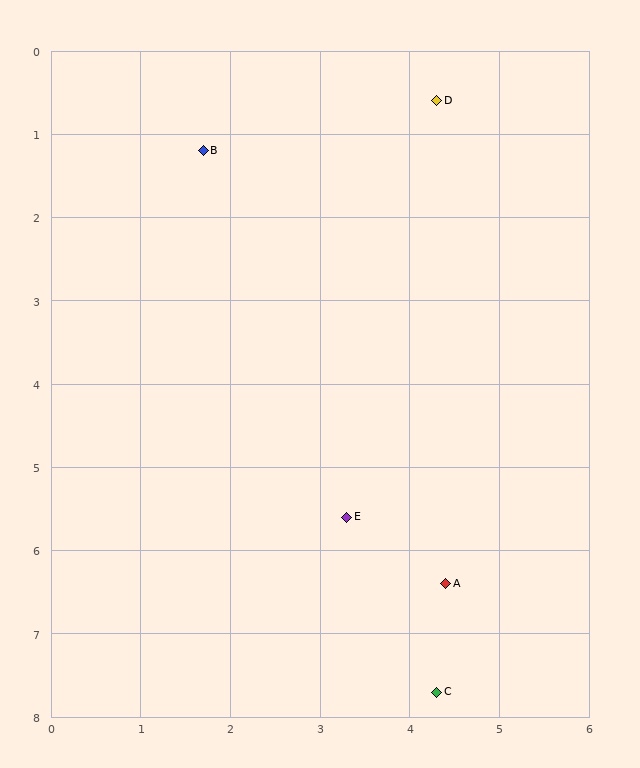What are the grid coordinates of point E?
Point E is at approximately (3.3, 5.6).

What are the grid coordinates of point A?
Point A is at approximately (4.4, 6.4).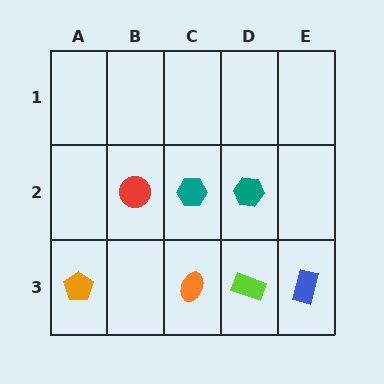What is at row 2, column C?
A teal hexagon.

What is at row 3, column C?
An orange ellipse.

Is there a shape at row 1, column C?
No, that cell is empty.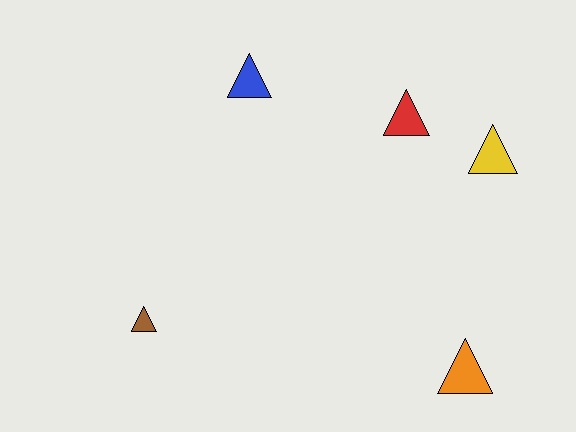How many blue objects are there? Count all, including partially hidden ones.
There is 1 blue object.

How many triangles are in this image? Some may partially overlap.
There are 5 triangles.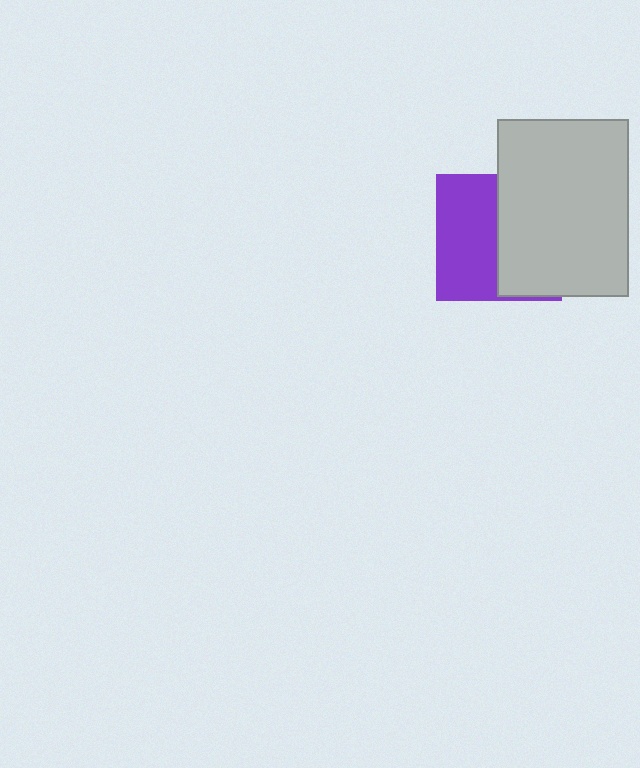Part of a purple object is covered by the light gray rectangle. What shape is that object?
It is a square.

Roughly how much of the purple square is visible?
About half of it is visible (roughly 51%).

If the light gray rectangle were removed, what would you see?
You would see the complete purple square.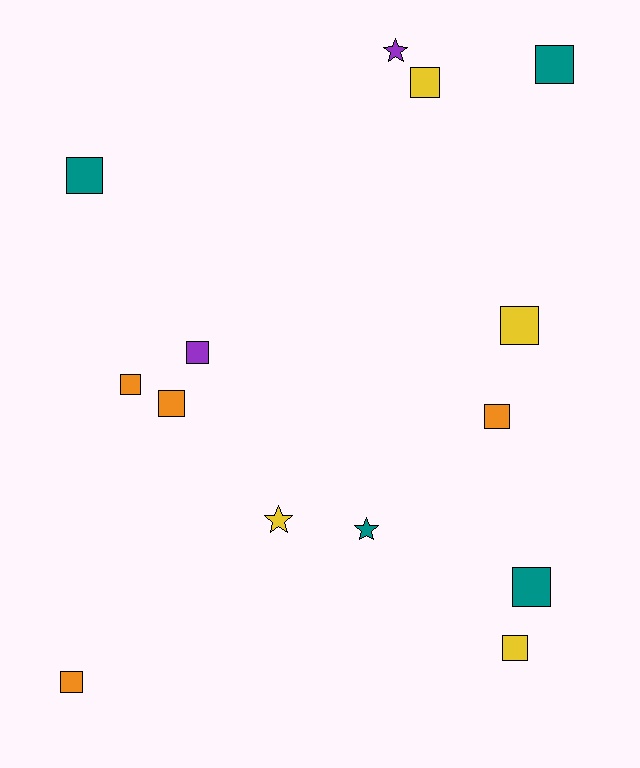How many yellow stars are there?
There is 1 yellow star.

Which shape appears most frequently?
Square, with 11 objects.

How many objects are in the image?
There are 14 objects.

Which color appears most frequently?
Yellow, with 4 objects.